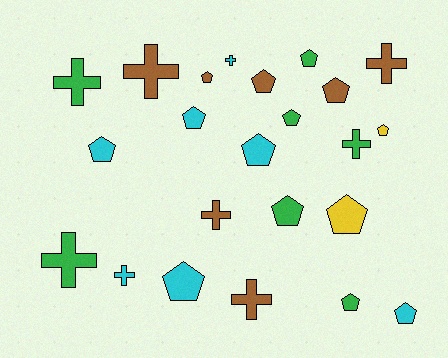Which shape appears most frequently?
Pentagon, with 14 objects.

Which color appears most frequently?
Green, with 7 objects.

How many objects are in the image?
There are 23 objects.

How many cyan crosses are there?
There are 2 cyan crosses.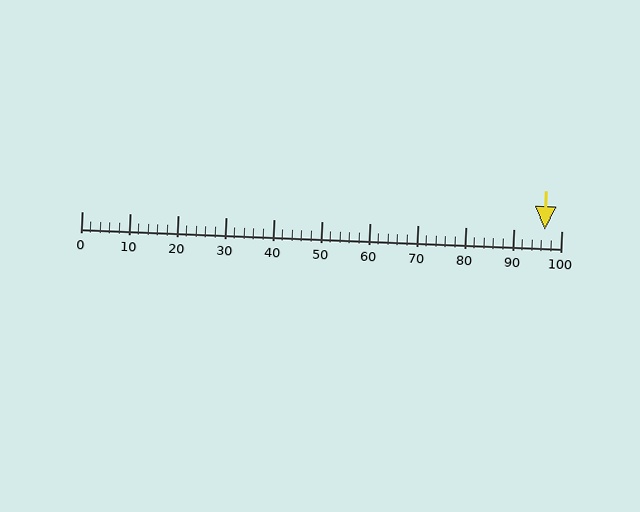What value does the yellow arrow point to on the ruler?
The yellow arrow points to approximately 97.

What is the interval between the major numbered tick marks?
The major tick marks are spaced 10 units apart.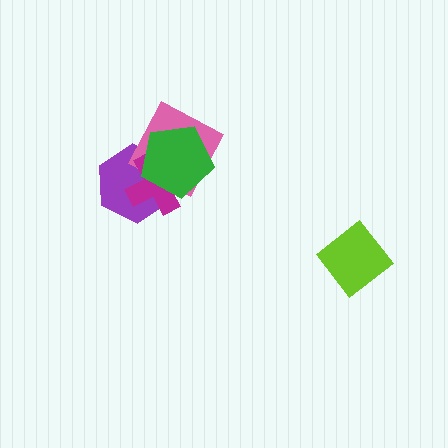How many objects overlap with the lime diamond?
0 objects overlap with the lime diamond.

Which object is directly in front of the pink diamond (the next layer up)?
The magenta cross is directly in front of the pink diamond.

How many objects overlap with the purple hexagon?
3 objects overlap with the purple hexagon.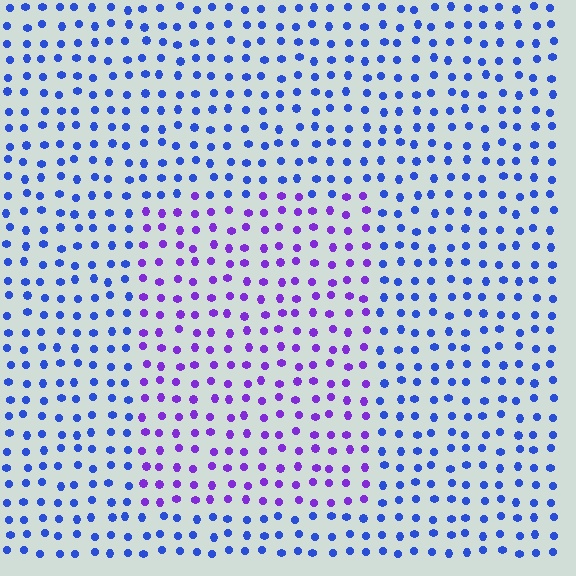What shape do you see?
I see a rectangle.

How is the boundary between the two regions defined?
The boundary is defined purely by a slight shift in hue (about 43 degrees). Spacing, size, and orientation are identical on both sides.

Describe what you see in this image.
The image is filled with small blue elements in a uniform arrangement. A rectangle-shaped region is visible where the elements are tinted to a slightly different hue, forming a subtle color boundary.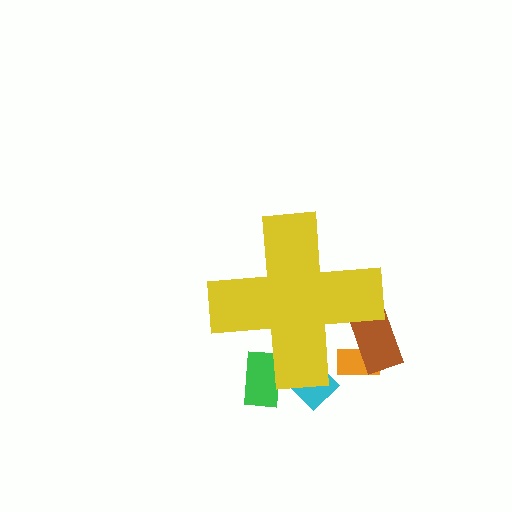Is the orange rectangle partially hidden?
Yes, the orange rectangle is partially hidden behind the yellow cross.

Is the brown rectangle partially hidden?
Yes, the brown rectangle is partially hidden behind the yellow cross.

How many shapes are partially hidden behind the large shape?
4 shapes are partially hidden.